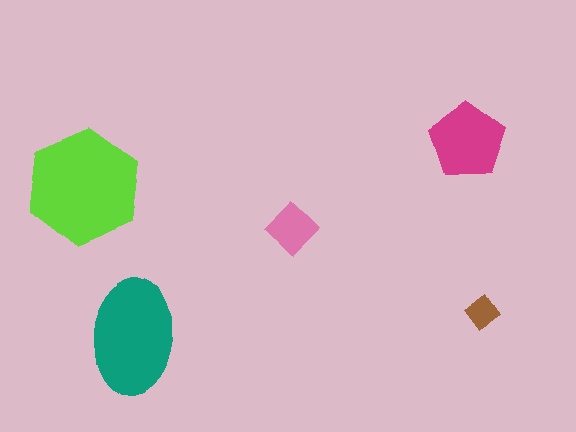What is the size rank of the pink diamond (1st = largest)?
4th.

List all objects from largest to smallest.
The lime hexagon, the teal ellipse, the magenta pentagon, the pink diamond, the brown diamond.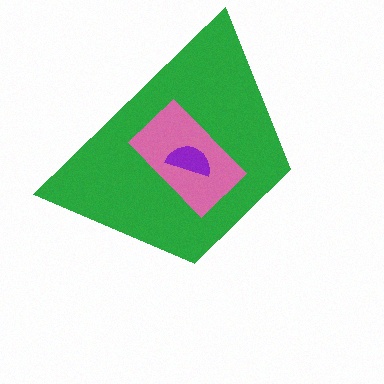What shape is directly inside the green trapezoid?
The pink rectangle.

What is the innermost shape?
The purple semicircle.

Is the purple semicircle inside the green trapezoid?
Yes.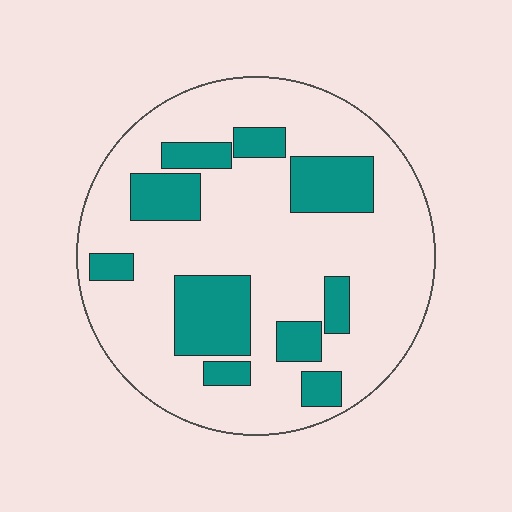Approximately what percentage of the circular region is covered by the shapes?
Approximately 25%.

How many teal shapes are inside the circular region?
10.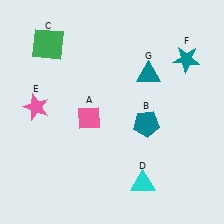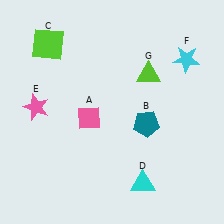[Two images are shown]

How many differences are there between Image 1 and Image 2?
There are 3 differences between the two images.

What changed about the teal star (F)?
In Image 1, F is teal. In Image 2, it changed to cyan.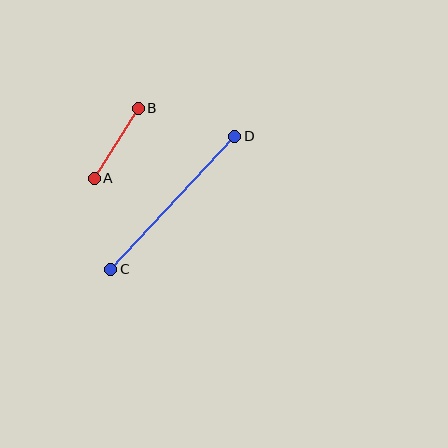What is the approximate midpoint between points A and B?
The midpoint is at approximately (116, 143) pixels.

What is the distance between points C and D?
The distance is approximately 182 pixels.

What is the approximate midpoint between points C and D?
The midpoint is at approximately (173, 203) pixels.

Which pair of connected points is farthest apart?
Points C and D are farthest apart.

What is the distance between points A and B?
The distance is approximately 83 pixels.